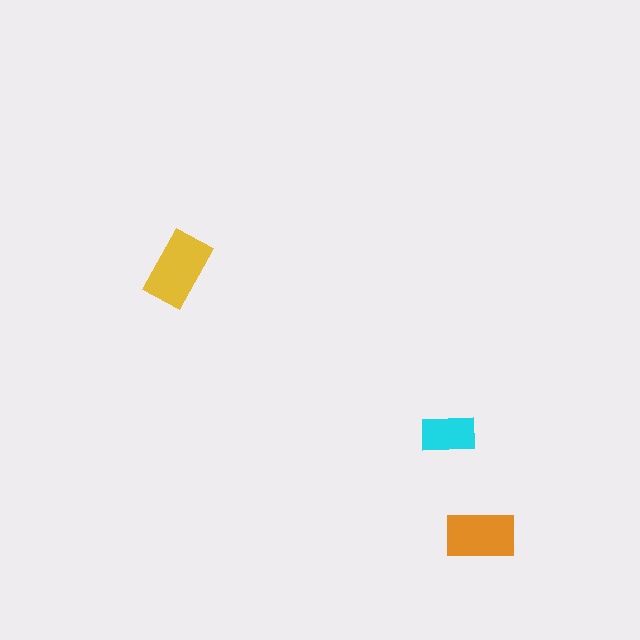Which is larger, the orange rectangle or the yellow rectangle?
The yellow one.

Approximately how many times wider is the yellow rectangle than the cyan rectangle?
About 1.5 times wider.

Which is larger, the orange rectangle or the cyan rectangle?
The orange one.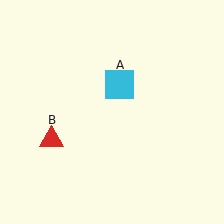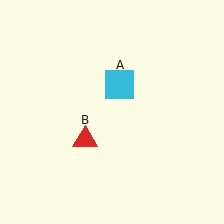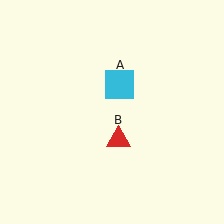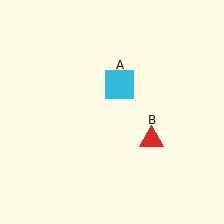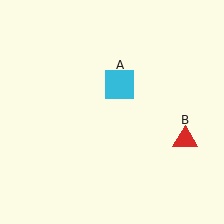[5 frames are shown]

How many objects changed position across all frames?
1 object changed position: red triangle (object B).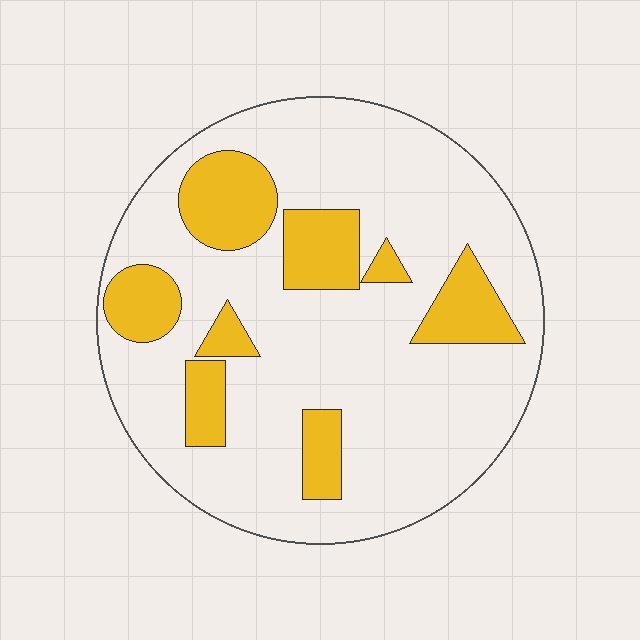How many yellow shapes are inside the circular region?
8.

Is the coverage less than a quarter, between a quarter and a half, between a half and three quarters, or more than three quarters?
Less than a quarter.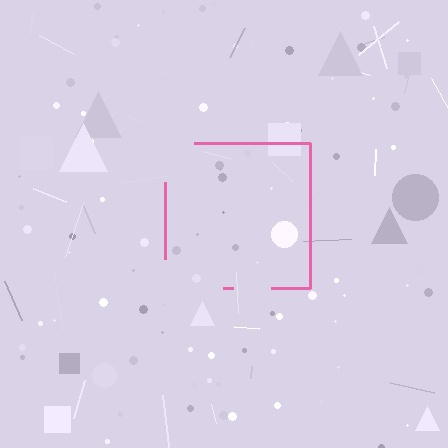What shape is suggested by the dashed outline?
The dashed outline suggests a square.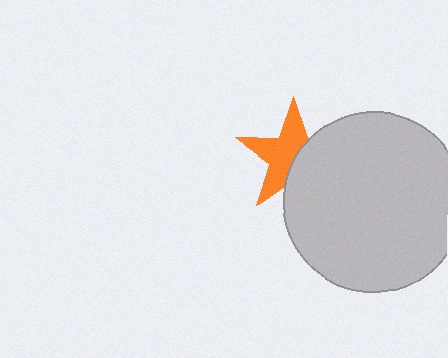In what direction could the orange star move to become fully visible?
The orange star could move left. That would shift it out from behind the light gray circle entirely.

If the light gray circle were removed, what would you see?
You would see the complete orange star.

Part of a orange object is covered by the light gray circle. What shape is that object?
It is a star.